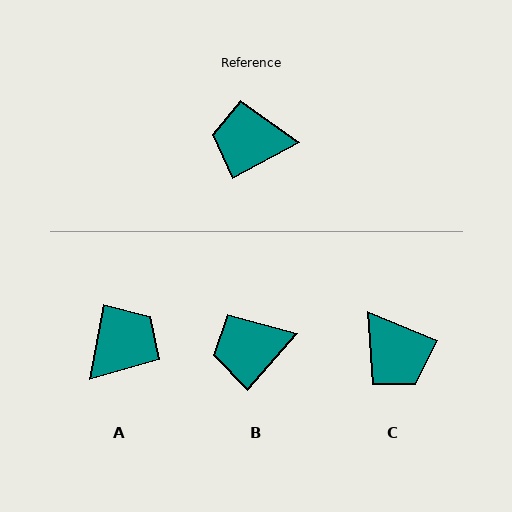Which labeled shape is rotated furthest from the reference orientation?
C, about 129 degrees away.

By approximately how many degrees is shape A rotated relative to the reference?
Approximately 129 degrees clockwise.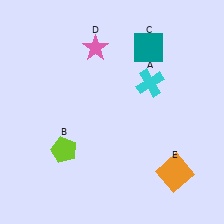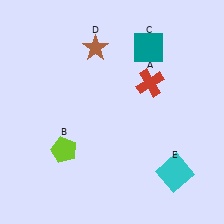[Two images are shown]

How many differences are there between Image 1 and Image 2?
There are 3 differences between the two images.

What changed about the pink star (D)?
In Image 1, D is pink. In Image 2, it changed to brown.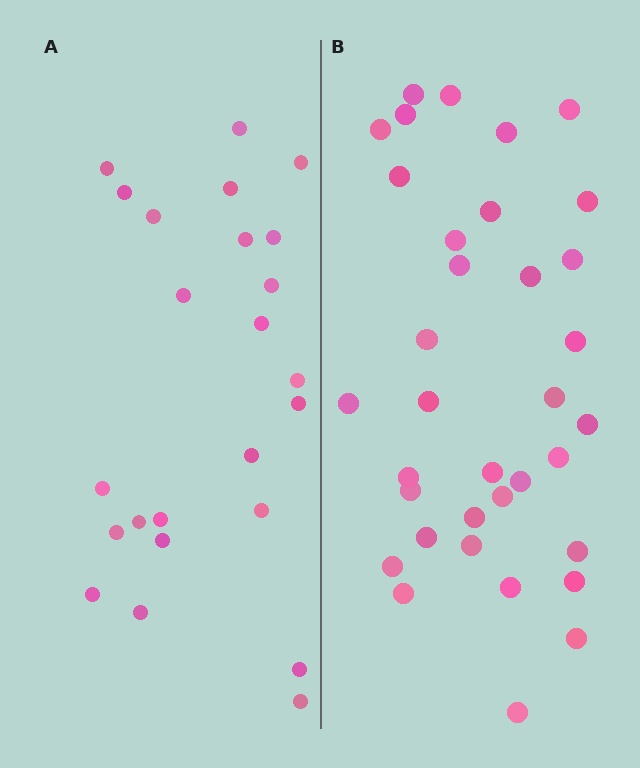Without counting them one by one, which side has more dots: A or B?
Region B (the right region) has more dots.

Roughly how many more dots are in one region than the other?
Region B has roughly 12 or so more dots than region A.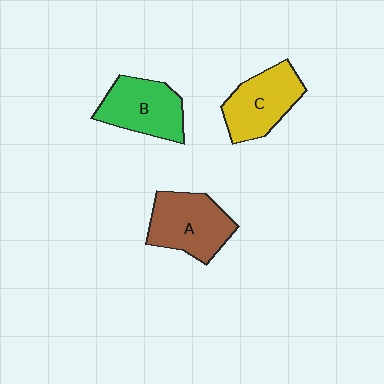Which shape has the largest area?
Shape A (brown).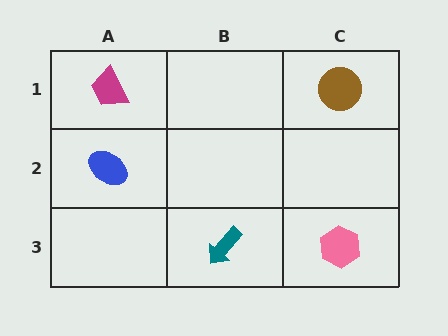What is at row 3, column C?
A pink hexagon.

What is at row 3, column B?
A teal arrow.